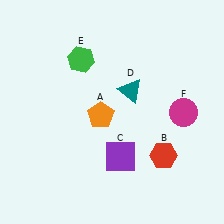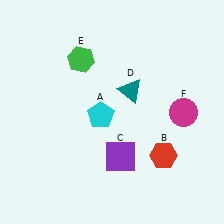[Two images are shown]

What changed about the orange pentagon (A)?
In Image 1, A is orange. In Image 2, it changed to cyan.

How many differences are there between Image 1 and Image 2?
There is 1 difference between the two images.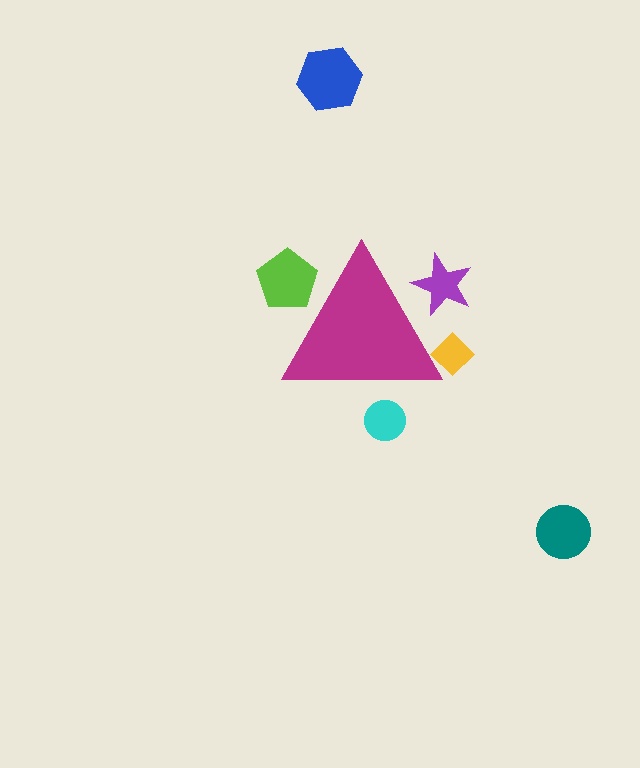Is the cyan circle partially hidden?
Yes, the cyan circle is partially hidden behind the magenta triangle.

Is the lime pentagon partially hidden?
Yes, the lime pentagon is partially hidden behind the magenta triangle.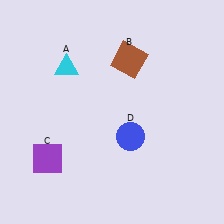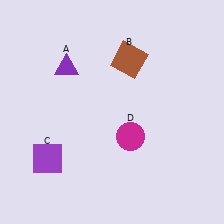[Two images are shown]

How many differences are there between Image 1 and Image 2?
There are 2 differences between the two images.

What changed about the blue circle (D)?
In Image 1, D is blue. In Image 2, it changed to magenta.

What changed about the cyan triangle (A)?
In Image 1, A is cyan. In Image 2, it changed to purple.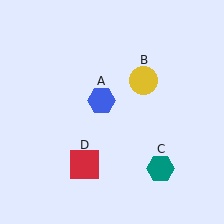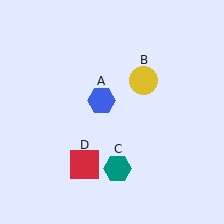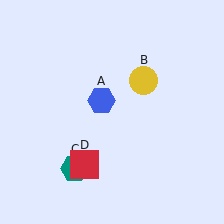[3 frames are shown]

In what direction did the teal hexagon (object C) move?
The teal hexagon (object C) moved left.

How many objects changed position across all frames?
1 object changed position: teal hexagon (object C).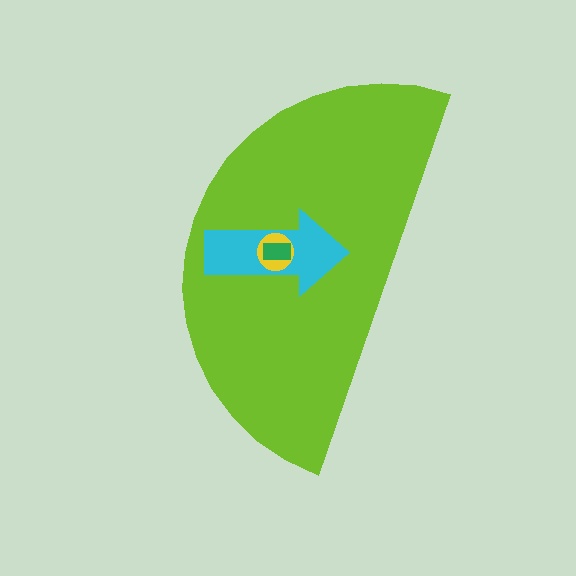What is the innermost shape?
The green rectangle.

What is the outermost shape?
The lime semicircle.